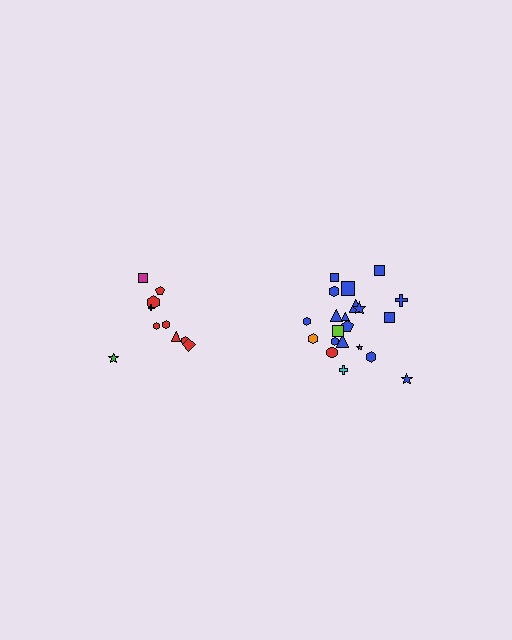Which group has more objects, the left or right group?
The right group.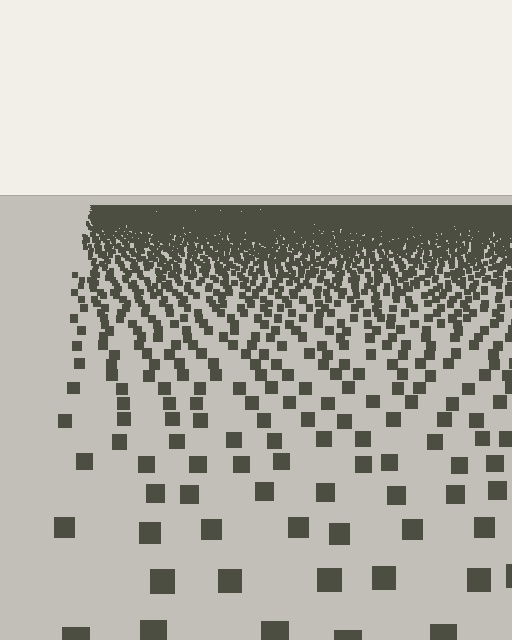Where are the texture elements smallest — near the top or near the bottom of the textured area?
Near the top.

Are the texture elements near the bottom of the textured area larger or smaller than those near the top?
Larger. Near the bottom, elements are closer to the viewer and appear at a bigger on-screen size.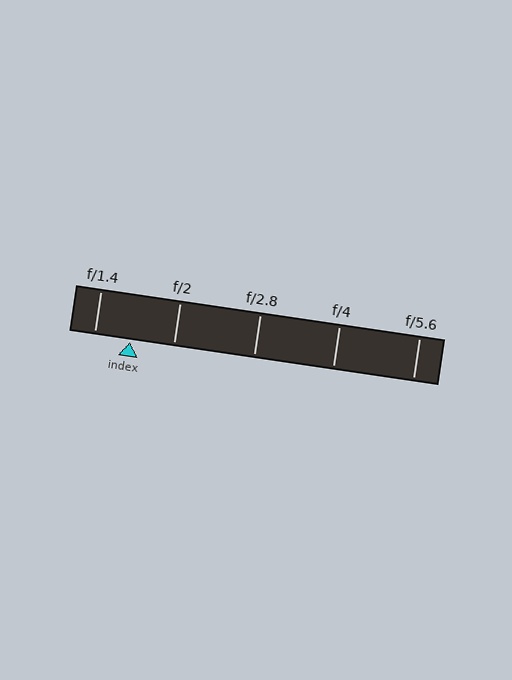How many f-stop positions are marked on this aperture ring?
There are 5 f-stop positions marked.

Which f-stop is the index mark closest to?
The index mark is closest to f/1.4.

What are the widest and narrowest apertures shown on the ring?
The widest aperture shown is f/1.4 and the narrowest is f/5.6.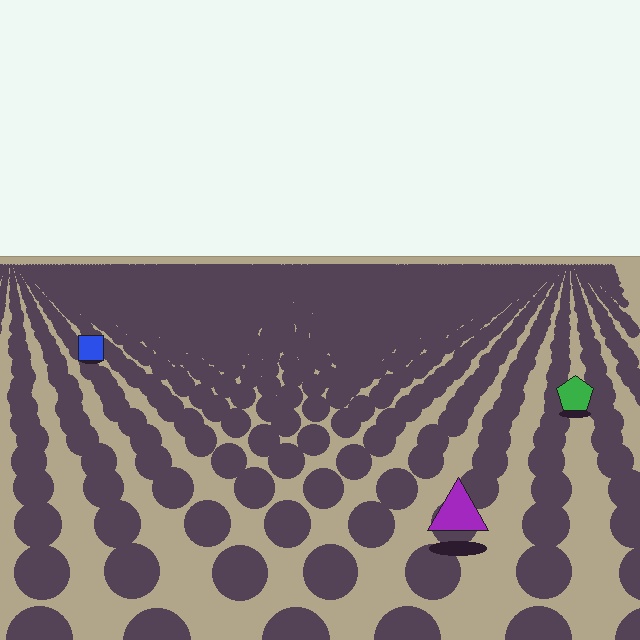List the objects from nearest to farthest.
From nearest to farthest: the purple triangle, the green pentagon, the blue square.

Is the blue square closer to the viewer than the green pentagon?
No. The green pentagon is closer — you can tell from the texture gradient: the ground texture is coarser near it.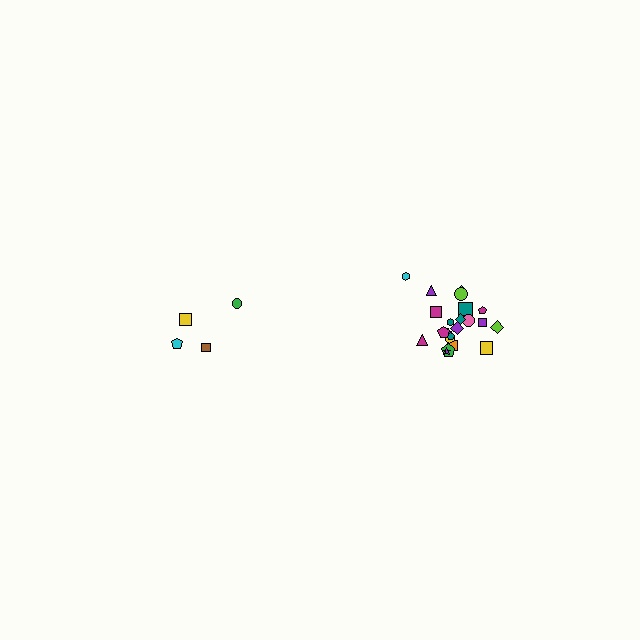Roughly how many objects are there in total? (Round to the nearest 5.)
Roughly 25 objects in total.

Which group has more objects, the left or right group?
The right group.